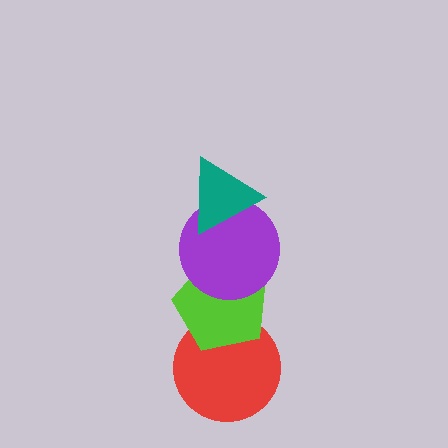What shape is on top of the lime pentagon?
The purple circle is on top of the lime pentagon.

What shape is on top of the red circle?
The lime pentagon is on top of the red circle.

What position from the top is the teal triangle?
The teal triangle is 1st from the top.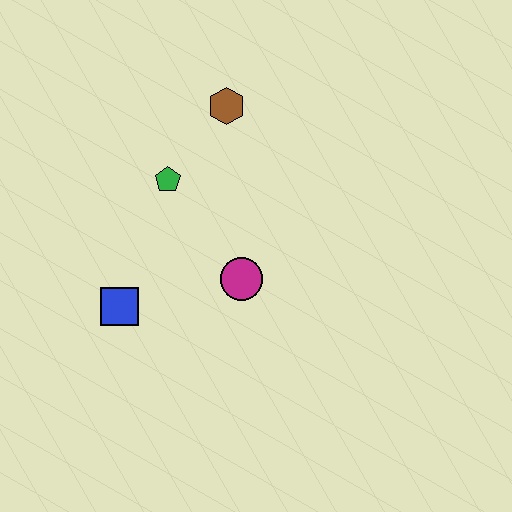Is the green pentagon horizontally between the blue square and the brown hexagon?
Yes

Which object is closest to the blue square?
The magenta circle is closest to the blue square.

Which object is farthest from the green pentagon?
The blue square is farthest from the green pentagon.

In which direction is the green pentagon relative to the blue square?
The green pentagon is above the blue square.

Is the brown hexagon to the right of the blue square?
Yes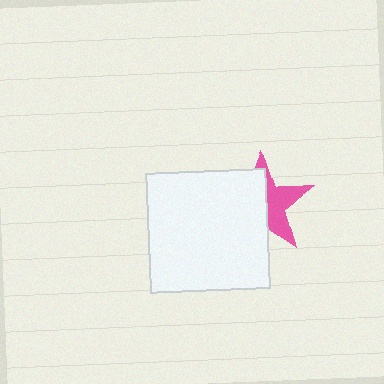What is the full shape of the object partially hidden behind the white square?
The partially hidden object is a pink star.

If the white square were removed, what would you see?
You would see the complete pink star.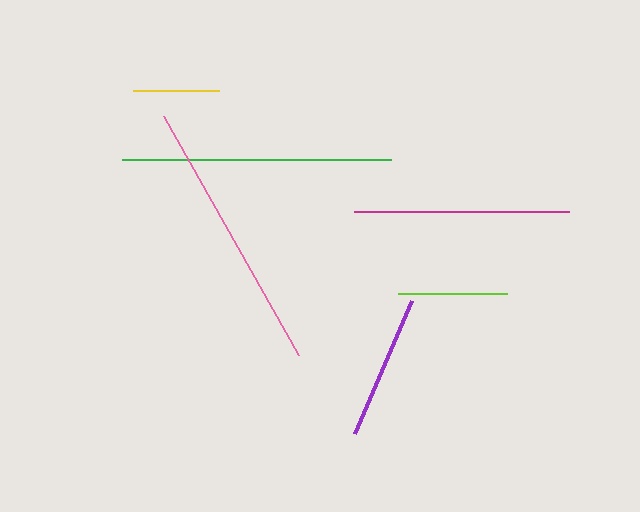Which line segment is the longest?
The pink line is the longest at approximately 275 pixels.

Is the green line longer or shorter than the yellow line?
The green line is longer than the yellow line.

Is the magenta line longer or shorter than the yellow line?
The magenta line is longer than the yellow line.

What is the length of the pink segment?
The pink segment is approximately 275 pixels long.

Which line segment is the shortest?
The yellow line is the shortest at approximately 86 pixels.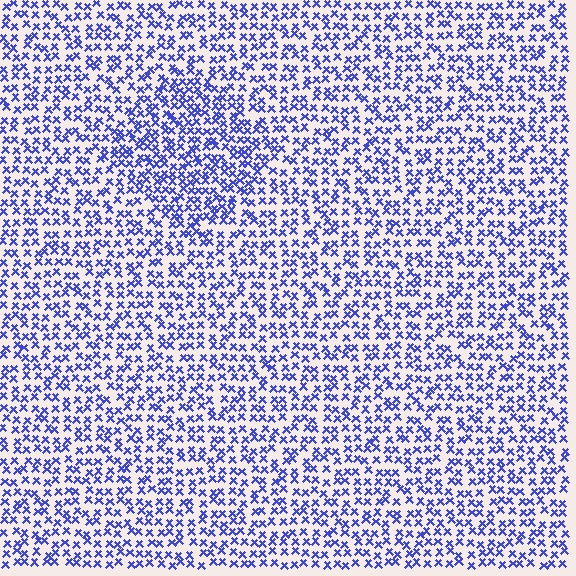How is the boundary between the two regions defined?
The boundary is defined by a change in element density (approximately 1.5x ratio). All elements are the same color, size, and shape.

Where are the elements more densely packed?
The elements are more densely packed inside the diamond boundary.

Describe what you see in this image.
The image contains small blue elements arranged at two different densities. A diamond-shaped region is visible where the elements are more densely packed than the surrounding area.